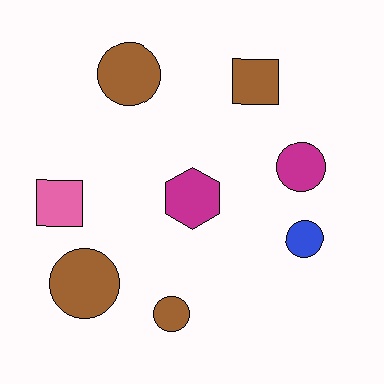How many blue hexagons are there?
There are no blue hexagons.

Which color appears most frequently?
Brown, with 4 objects.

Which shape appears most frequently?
Circle, with 5 objects.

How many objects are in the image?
There are 8 objects.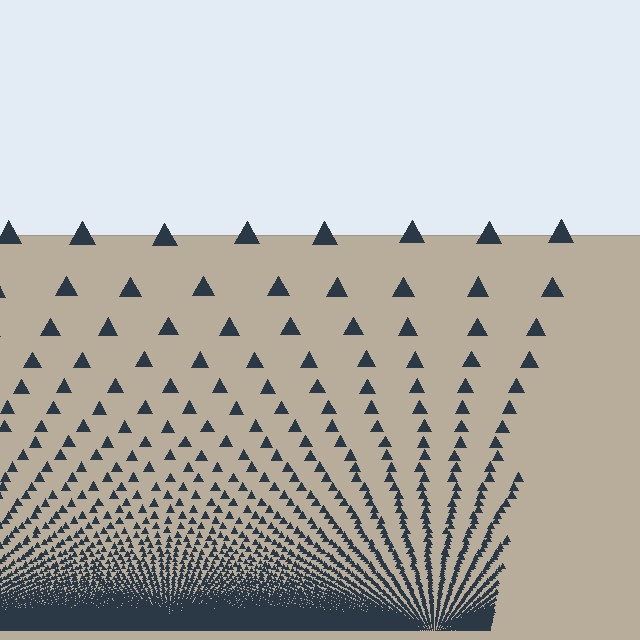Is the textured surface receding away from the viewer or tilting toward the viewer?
The surface appears to tilt toward the viewer. Texture elements get larger and sparser toward the top.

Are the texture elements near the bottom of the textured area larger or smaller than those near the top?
Smaller. The gradient is inverted — elements near the bottom are smaller and denser.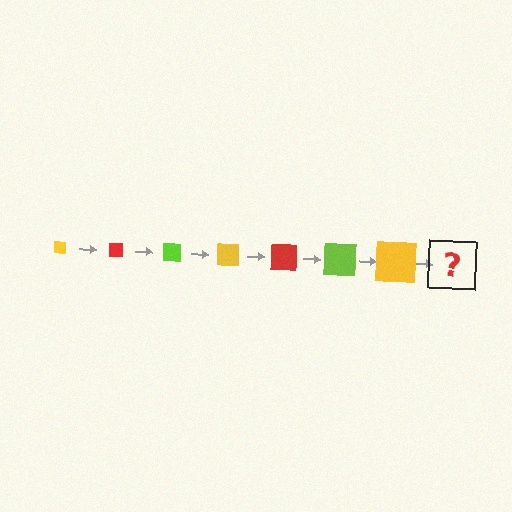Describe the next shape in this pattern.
It should be a red square, larger than the previous one.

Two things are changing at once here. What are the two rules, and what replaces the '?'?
The two rules are that the square grows larger each step and the color cycles through yellow, red, and lime. The '?' should be a red square, larger than the previous one.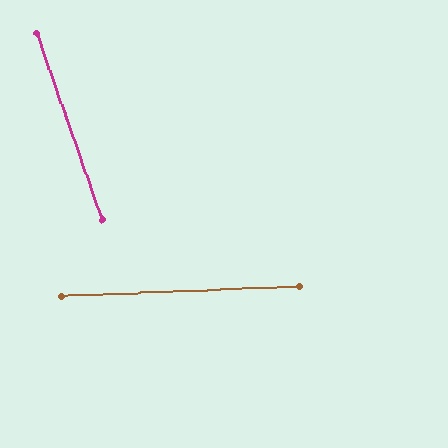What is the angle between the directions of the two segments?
Approximately 73 degrees.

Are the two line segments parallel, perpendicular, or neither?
Neither parallel nor perpendicular — they differ by about 73°.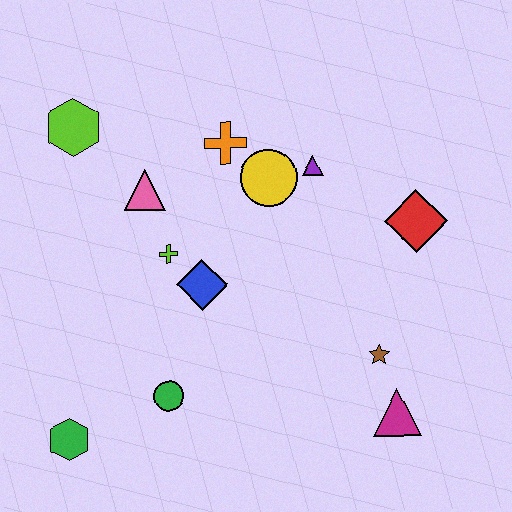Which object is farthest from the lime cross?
The magenta triangle is farthest from the lime cross.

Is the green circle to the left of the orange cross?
Yes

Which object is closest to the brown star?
The magenta triangle is closest to the brown star.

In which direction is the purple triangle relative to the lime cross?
The purple triangle is to the right of the lime cross.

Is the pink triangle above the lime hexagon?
No